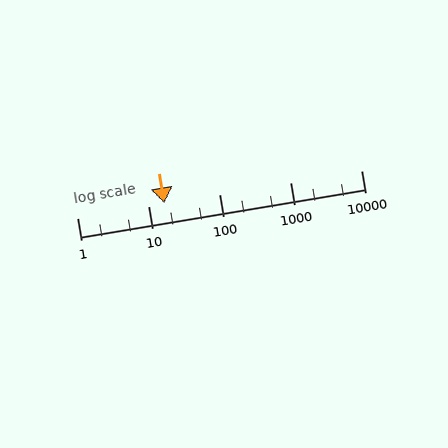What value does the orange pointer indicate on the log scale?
The pointer indicates approximately 17.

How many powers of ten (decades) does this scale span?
The scale spans 4 decades, from 1 to 10000.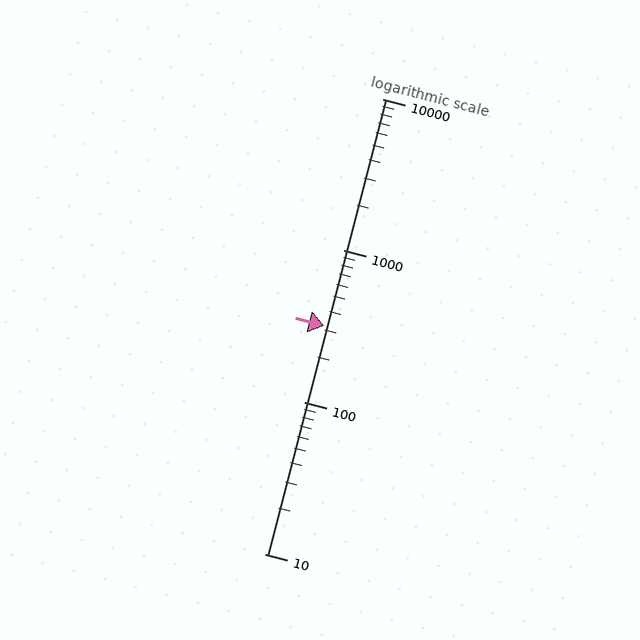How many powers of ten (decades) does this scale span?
The scale spans 3 decades, from 10 to 10000.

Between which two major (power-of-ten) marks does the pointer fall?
The pointer is between 100 and 1000.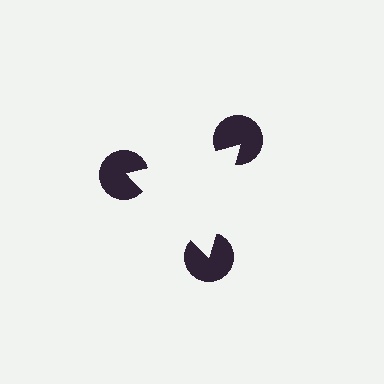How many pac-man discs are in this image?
There are 3 — one at each vertex of the illusory triangle.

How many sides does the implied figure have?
3 sides.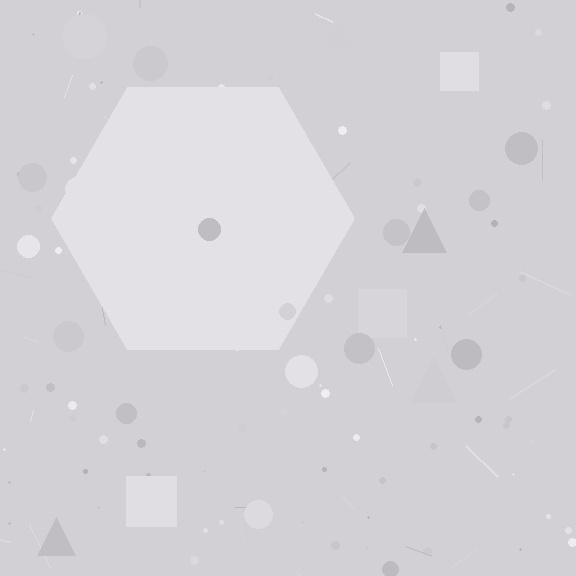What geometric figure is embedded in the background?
A hexagon is embedded in the background.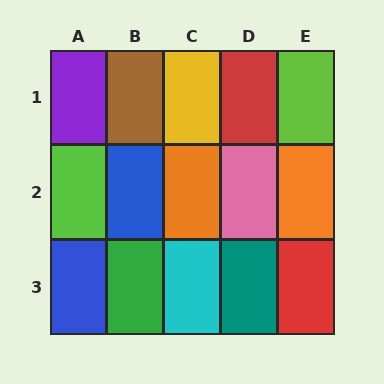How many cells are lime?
2 cells are lime.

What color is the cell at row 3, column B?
Green.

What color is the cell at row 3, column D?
Teal.